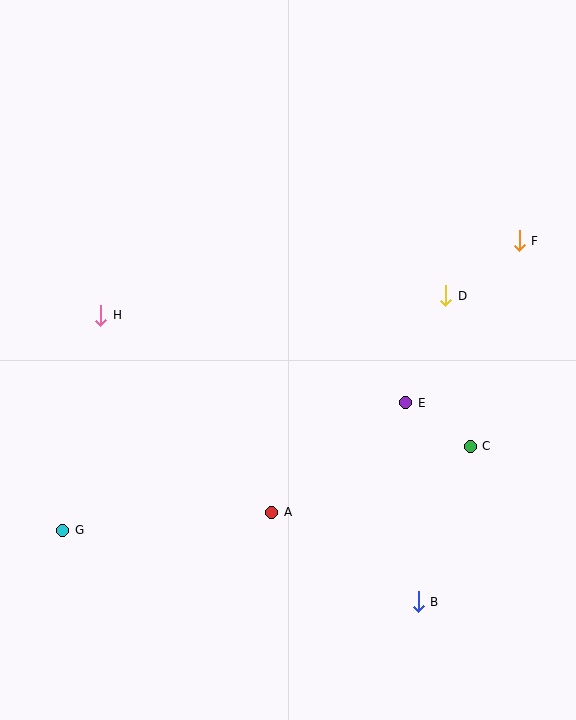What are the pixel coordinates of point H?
Point H is at (101, 315).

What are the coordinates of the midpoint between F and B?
The midpoint between F and B is at (469, 421).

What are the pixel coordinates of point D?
Point D is at (446, 296).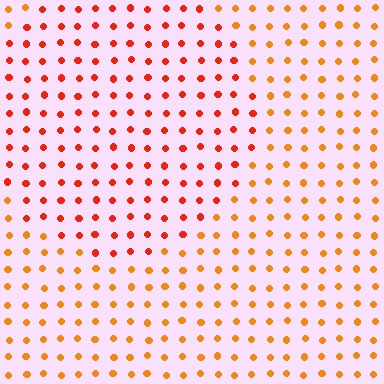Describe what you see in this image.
The image is filled with small orange elements in a uniform arrangement. A circle-shaped region is visible where the elements are tinted to a slightly different hue, forming a subtle color boundary.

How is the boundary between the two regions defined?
The boundary is defined purely by a slight shift in hue (about 28 degrees). Spacing, size, and orientation are identical on both sides.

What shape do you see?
I see a circle.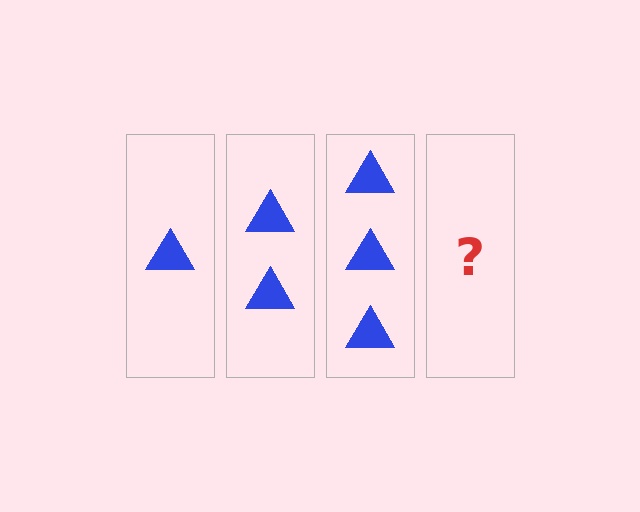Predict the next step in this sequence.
The next step is 4 triangles.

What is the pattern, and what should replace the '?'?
The pattern is that each step adds one more triangle. The '?' should be 4 triangles.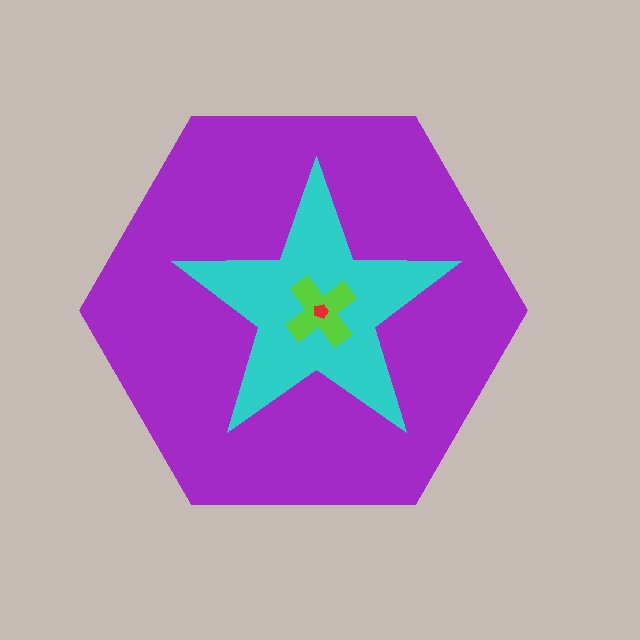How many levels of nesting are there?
4.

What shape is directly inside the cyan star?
The lime cross.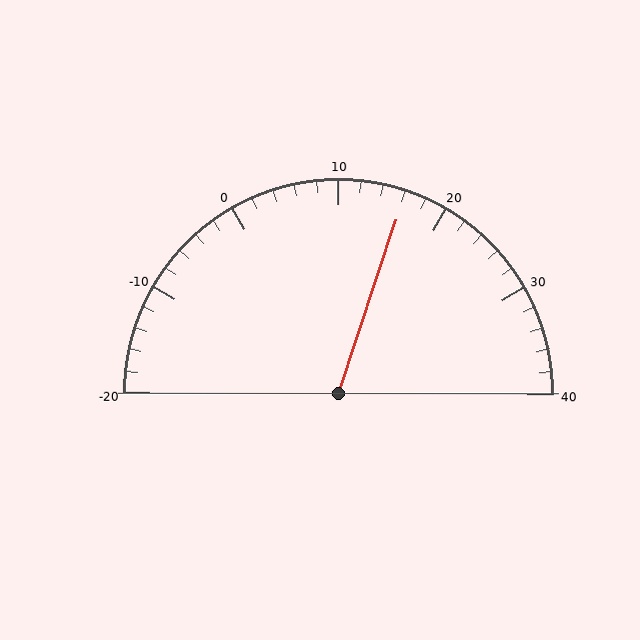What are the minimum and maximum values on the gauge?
The gauge ranges from -20 to 40.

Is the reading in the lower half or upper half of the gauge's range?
The reading is in the upper half of the range (-20 to 40).